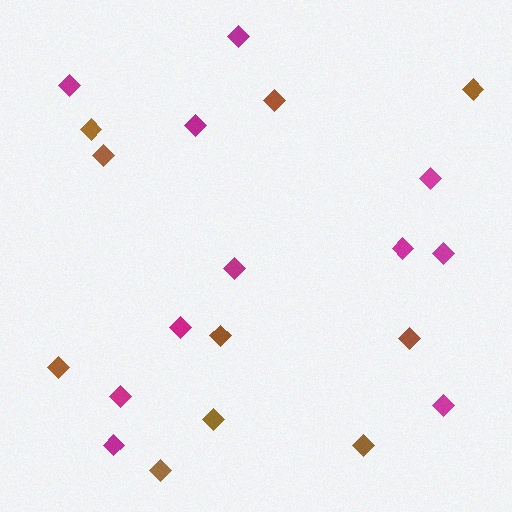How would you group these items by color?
There are 2 groups: one group of magenta diamonds (11) and one group of brown diamonds (10).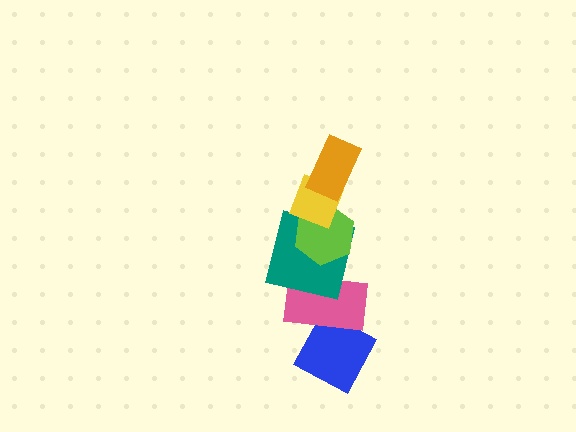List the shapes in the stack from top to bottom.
From top to bottom: the orange rectangle, the yellow diamond, the lime hexagon, the teal square, the pink rectangle, the blue diamond.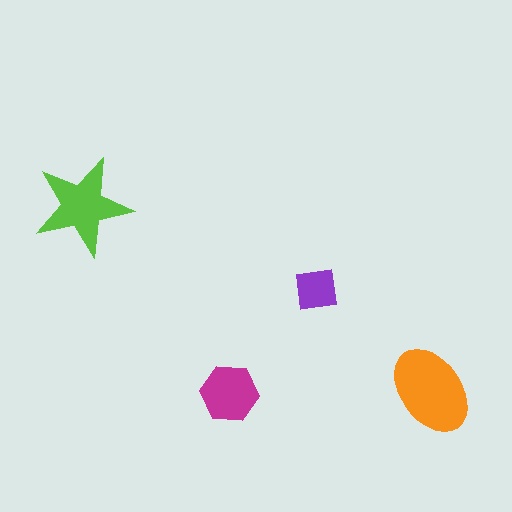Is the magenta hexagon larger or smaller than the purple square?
Larger.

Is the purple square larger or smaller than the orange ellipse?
Smaller.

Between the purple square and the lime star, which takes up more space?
The lime star.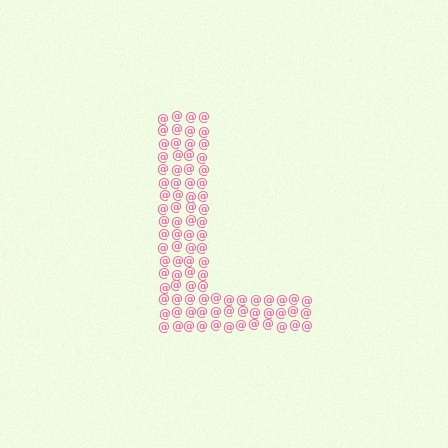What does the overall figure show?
The overall figure shows the letter L.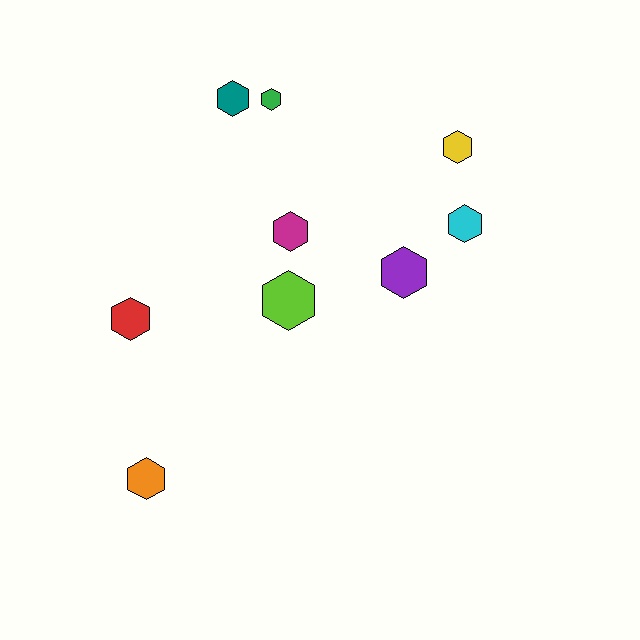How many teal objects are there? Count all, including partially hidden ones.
There is 1 teal object.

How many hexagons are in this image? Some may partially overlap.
There are 9 hexagons.